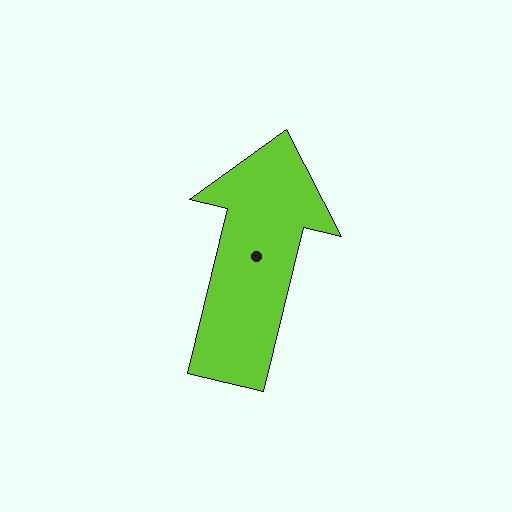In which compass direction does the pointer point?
North.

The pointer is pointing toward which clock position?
Roughly 12 o'clock.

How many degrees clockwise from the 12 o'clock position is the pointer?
Approximately 13 degrees.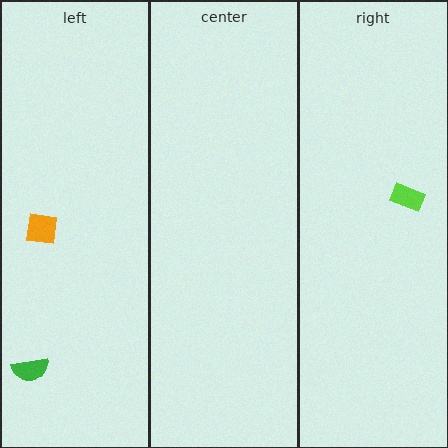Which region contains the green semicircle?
The left region.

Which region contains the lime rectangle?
The right region.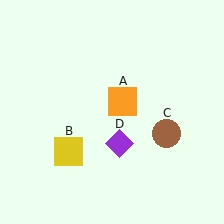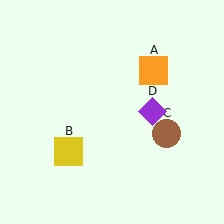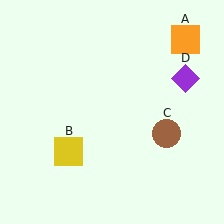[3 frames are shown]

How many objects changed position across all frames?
2 objects changed position: orange square (object A), purple diamond (object D).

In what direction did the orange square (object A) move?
The orange square (object A) moved up and to the right.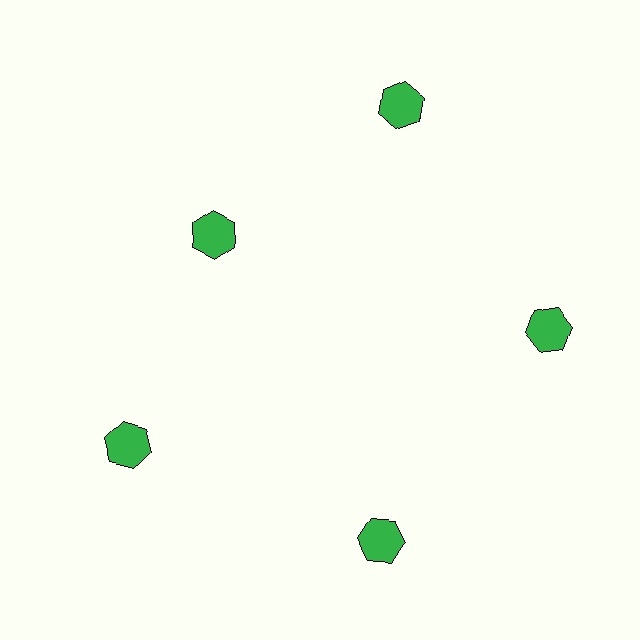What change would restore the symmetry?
The symmetry would be restored by moving it outward, back onto the ring so that all 5 hexagons sit at equal angles and equal distance from the center.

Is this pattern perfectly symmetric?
No. The 5 green hexagons are arranged in a ring, but one element near the 10 o'clock position is pulled inward toward the center, breaking the 5-fold rotational symmetry.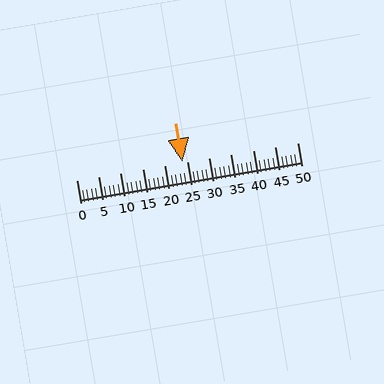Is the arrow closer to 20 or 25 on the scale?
The arrow is closer to 25.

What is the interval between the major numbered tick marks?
The major tick marks are spaced 5 units apart.